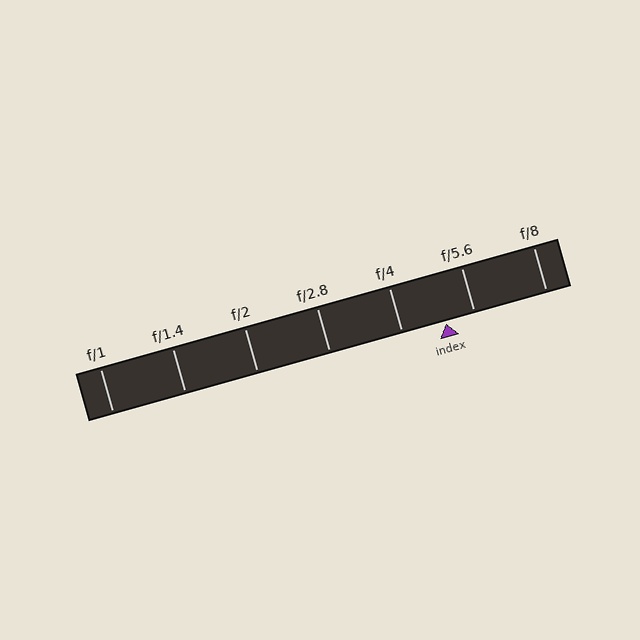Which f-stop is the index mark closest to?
The index mark is closest to f/5.6.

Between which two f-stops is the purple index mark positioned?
The index mark is between f/4 and f/5.6.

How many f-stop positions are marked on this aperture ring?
There are 7 f-stop positions marked.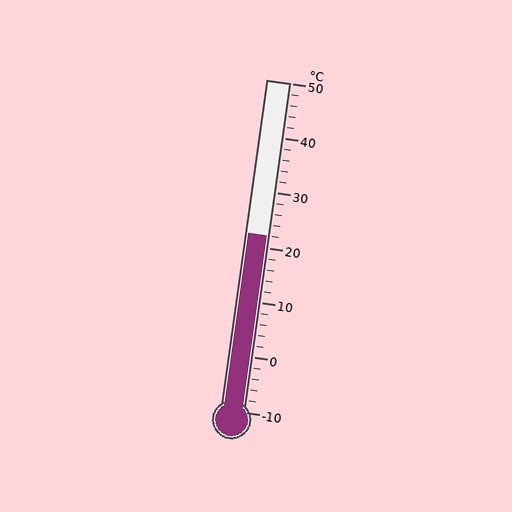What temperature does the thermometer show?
The thermometer shows approximately 22°C.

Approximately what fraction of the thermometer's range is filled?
The thermometer is filled to approximately 55% of its range.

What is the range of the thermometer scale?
The thermometer scale ranges from -10°C to 50°C.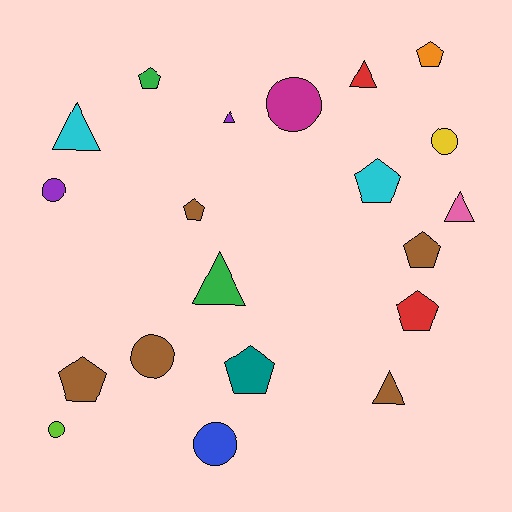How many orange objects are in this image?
There is 1 orange object.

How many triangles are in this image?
There are 6 triangles.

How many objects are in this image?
There are 20 objects.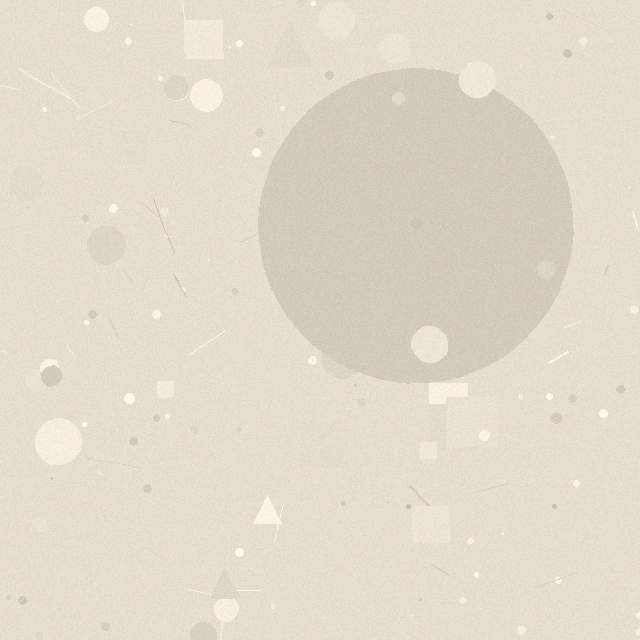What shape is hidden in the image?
A circle is hidden in the image.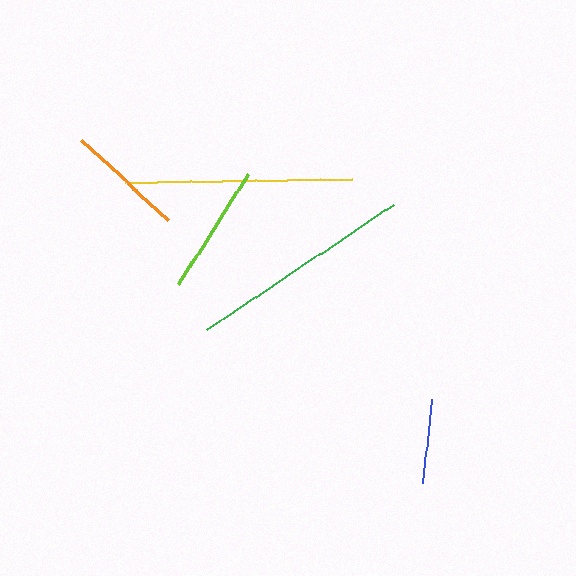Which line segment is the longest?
The yellow line is the longest at approximately 227 pixels.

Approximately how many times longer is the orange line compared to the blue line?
The orange line is approximately 1.4 times the length of the blue line.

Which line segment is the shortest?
The blue line is the shortest at approximately 84 pixels.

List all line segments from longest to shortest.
From longest to shortest: yellow, green, lime, orange, blue.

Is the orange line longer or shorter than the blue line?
The orange line is longer than the blue line.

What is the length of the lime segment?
The lime segment is approximately 131 pixels long.